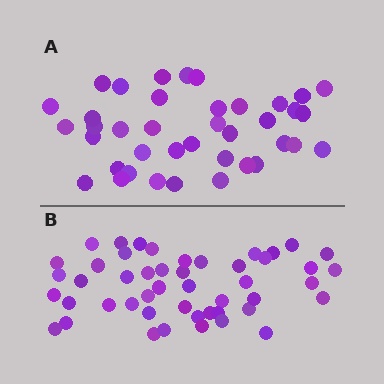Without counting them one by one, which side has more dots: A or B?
Region B (the bottom region) has more dots.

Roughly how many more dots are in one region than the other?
Region B has roughly 8 or so more dots than region A.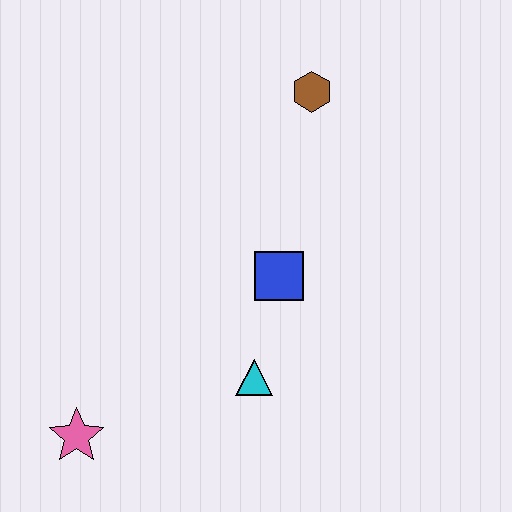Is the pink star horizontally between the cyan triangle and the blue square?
No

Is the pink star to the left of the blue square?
Yes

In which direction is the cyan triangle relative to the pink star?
The cyan triangle is to the right of the pink star.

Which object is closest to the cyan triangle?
The blue square is closest to the cyan triangle.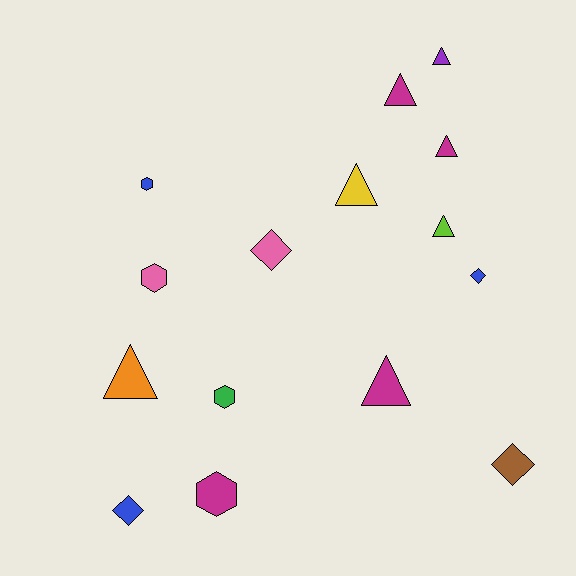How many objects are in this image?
There are 15 objects.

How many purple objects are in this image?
There is 1 purple object.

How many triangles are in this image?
There are 7 triangles.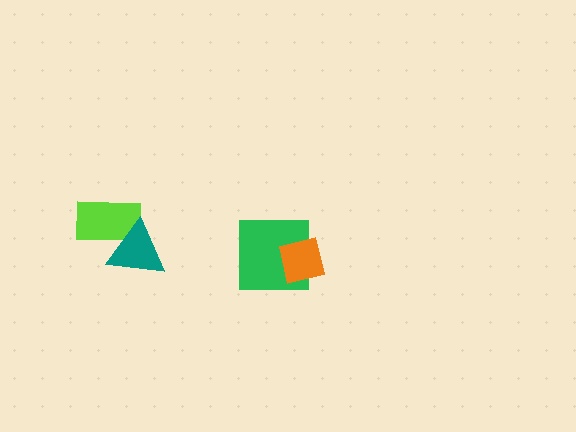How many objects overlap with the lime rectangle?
1 object overlaps with the lime rectangle.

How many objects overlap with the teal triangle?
1 object overlaps with the teal triangle.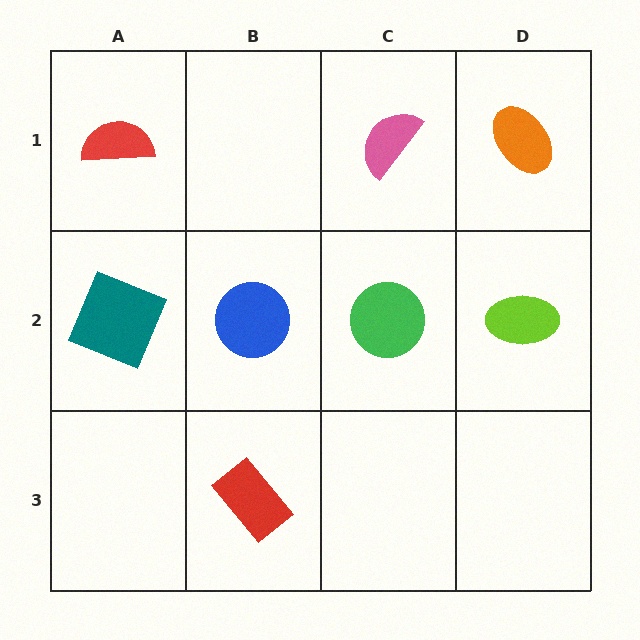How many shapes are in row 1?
3 shapes.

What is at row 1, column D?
An orange ellipse.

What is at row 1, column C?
A pink semicircle.